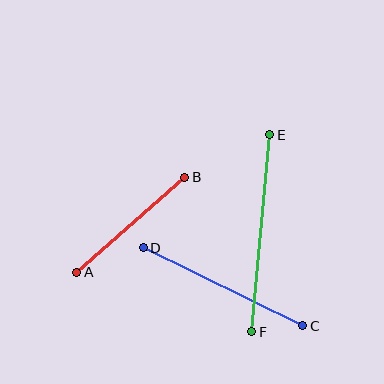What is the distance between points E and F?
The distance is approximately 198 pixels.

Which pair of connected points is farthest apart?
Points E and F are farthest apart.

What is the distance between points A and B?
The distance is approximately 144 pixels.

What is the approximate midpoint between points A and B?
The midpoint is at approximately (131, 225) pixels.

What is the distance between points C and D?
The distance is approximately 177 pixels.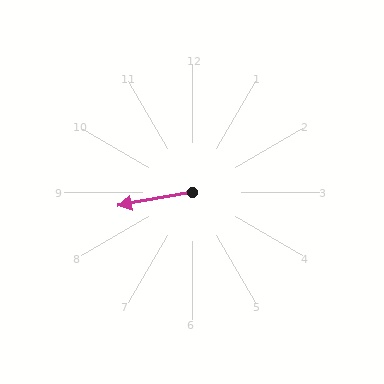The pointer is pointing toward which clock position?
Roughly 9 o'clock.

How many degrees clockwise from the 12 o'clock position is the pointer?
Approximately 260 degrees.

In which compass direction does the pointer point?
West.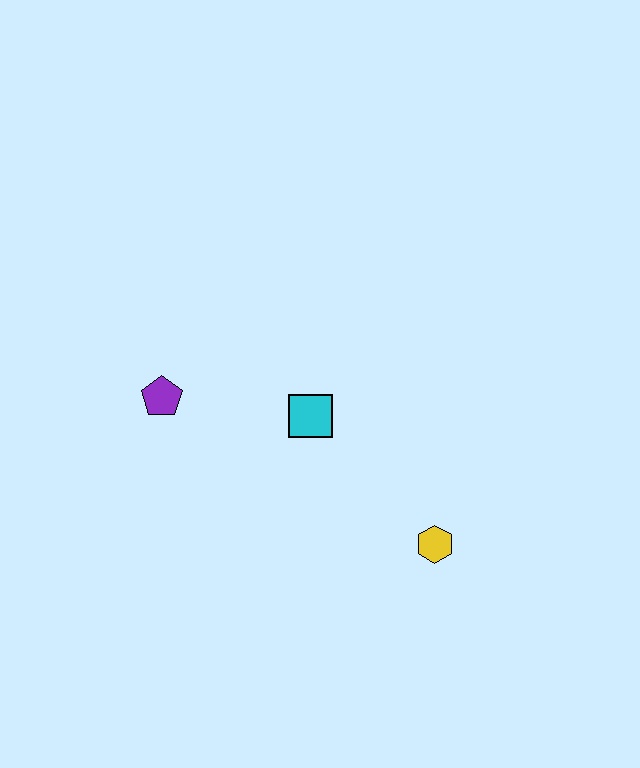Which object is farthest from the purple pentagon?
The yellow hexagon is farthest from the purple pentagon.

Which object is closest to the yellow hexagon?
The cyan square is closest to the yellow hexagon.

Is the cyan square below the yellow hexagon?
No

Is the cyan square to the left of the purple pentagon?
No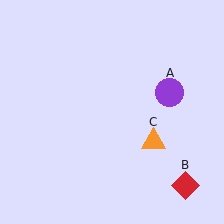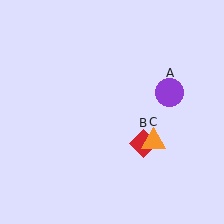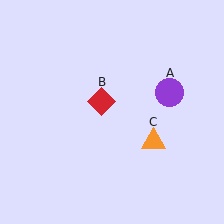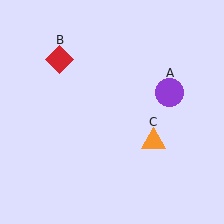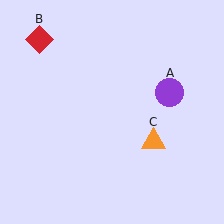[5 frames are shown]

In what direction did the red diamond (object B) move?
The red diamond (object B) moved up and to the left.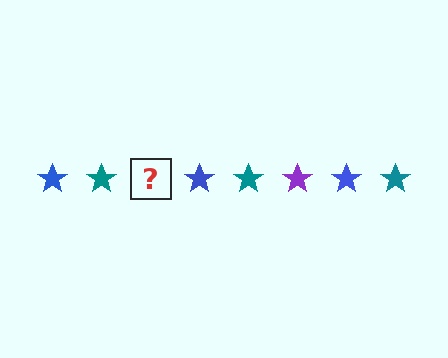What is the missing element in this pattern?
The missing element is a purple star.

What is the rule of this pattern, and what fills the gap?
The rule is that the pattern cycles through blue, teal, purple stars. The gap should be filled with a purple star.